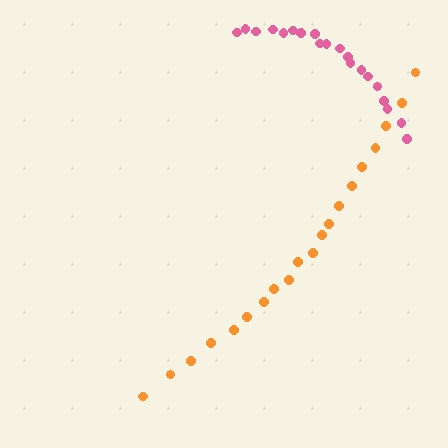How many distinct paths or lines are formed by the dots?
There are 2 distinct paths.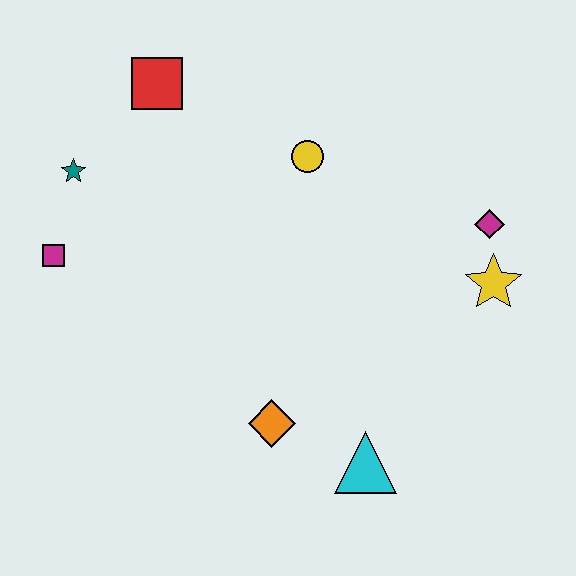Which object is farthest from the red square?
The cyan triangle is farthest from the red square.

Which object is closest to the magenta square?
The teal star is closest to the magenta square.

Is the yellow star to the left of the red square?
No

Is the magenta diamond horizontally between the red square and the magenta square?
No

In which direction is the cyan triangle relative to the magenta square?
The cyan triangle is to the right of the magenta square.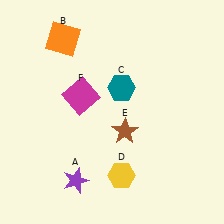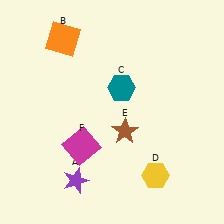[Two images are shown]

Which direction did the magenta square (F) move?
The magenta square (F) moved down.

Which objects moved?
The objects that moved are: the yellow hexagon (D), the magenta square (F).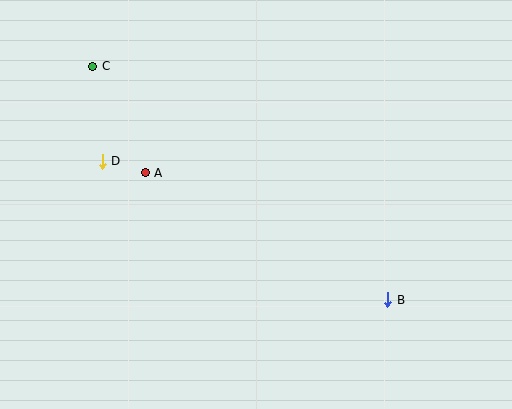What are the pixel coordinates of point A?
Point A is at (145, 173).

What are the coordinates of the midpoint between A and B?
The midpoint between A and B is at (267, 236).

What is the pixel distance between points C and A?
The distance between C and A is 119 pixels.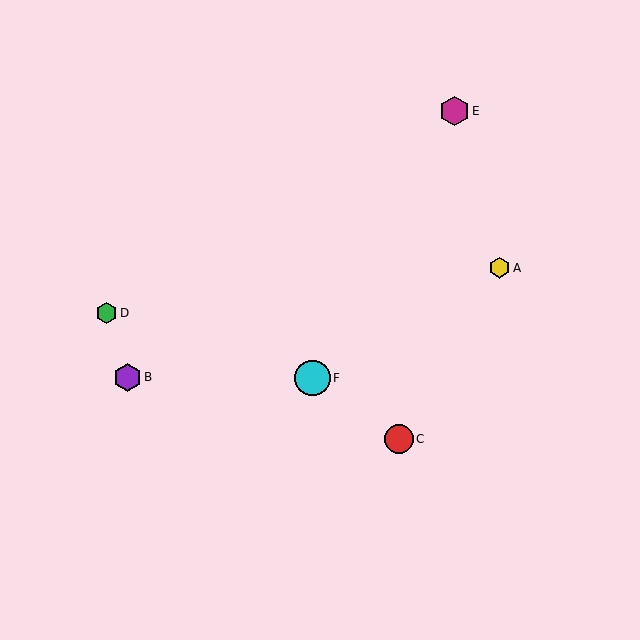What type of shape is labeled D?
Shape D is a green hexagon.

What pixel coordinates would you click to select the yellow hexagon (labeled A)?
Click at (499, 268) to select the yellow hexagon A.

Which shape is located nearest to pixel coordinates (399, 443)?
The red circle (labeled C) at (399, 439) is nearest to that location.